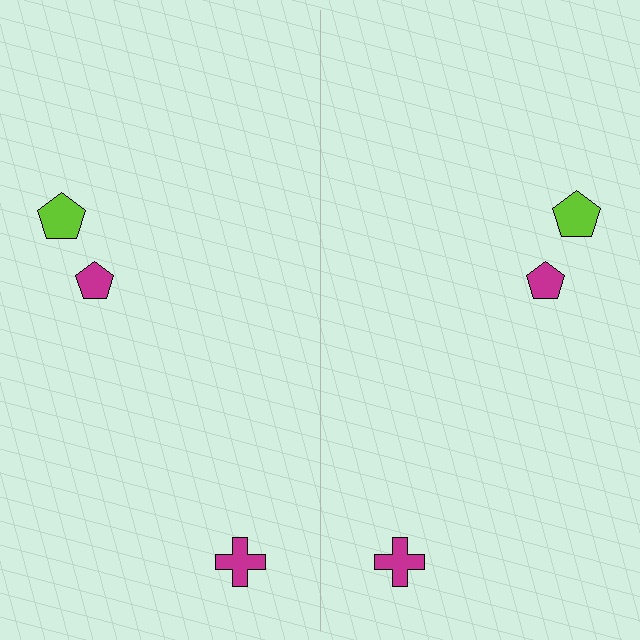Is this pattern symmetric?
Yes, this pattern has bilateral (reflection) symmetry.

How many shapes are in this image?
There are 6 shapes in this image.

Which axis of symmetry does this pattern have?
The pattern has a vertical axis of symmetry running through the center of the image.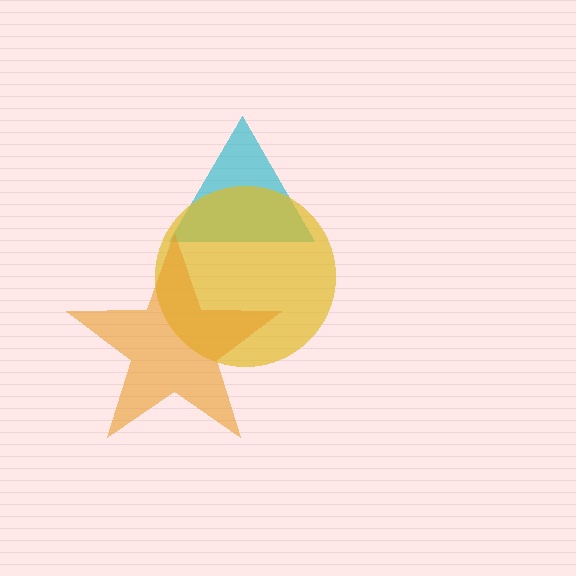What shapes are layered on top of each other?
The layered shapes are: a cyan triangle, a yellow circle, an orange star.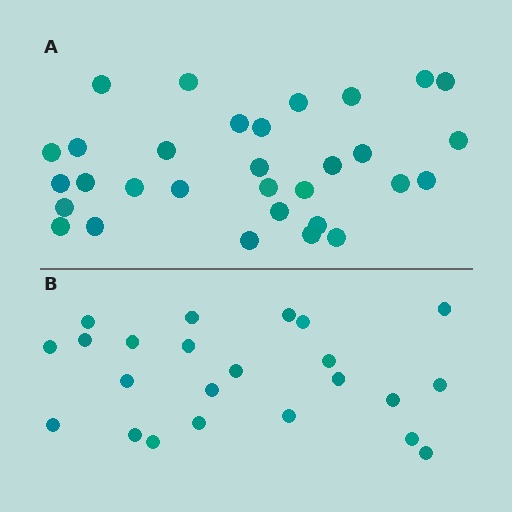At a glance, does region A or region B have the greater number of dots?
Region A (the top region) has more dots.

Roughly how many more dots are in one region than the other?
Region A has roughly 8 or so more dots than region B.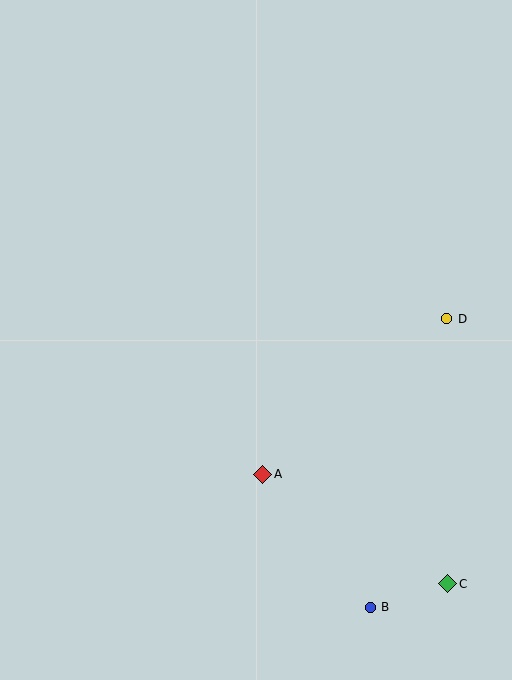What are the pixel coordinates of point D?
Point D is at (447, 319).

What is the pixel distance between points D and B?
The distance between D and B is 298 pixels.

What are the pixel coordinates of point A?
Point A is at (263, 474).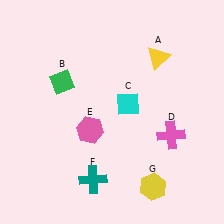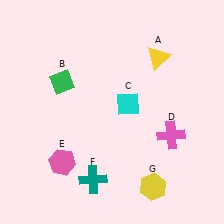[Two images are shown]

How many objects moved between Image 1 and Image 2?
1 object moved between the two images.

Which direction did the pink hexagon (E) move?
The pink hexagon (E) moved down.